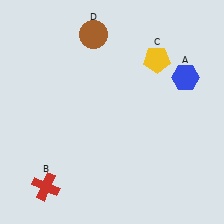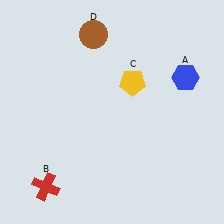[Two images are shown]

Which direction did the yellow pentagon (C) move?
The yellow pentagon (C) moved left.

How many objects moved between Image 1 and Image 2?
1 object moved between the two images.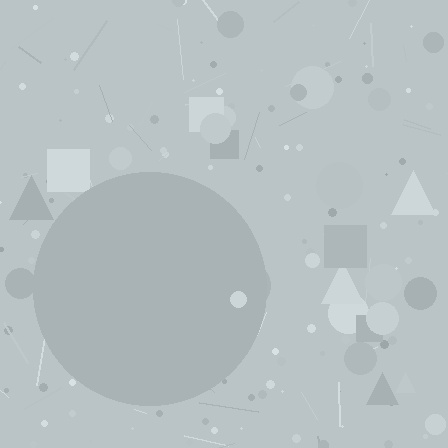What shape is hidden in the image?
A circle is hidden in the image.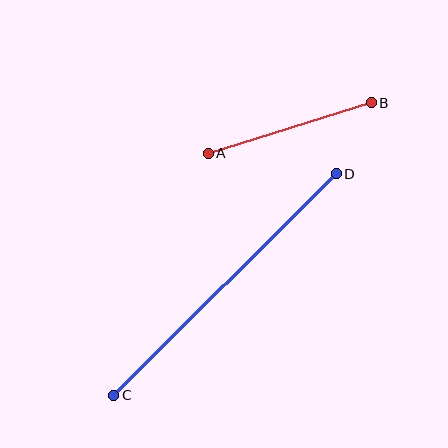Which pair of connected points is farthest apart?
Points C and D are farthest apart.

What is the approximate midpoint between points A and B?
The midpoint is at approximately (290, 128) pixels.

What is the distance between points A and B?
The distance is approximately 171 pixels.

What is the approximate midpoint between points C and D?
The midpoint is at approximately (225, 284) pixels.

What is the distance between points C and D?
The distance is approximately 314 pixels.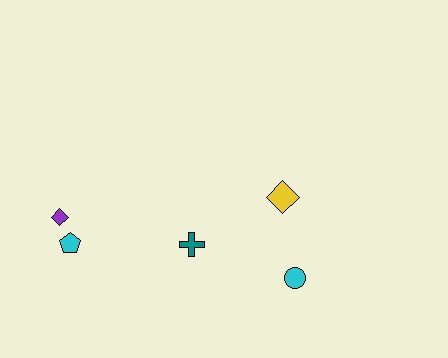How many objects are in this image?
There are 5 objects.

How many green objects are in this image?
There are no green objects.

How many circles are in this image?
There is 1 circle.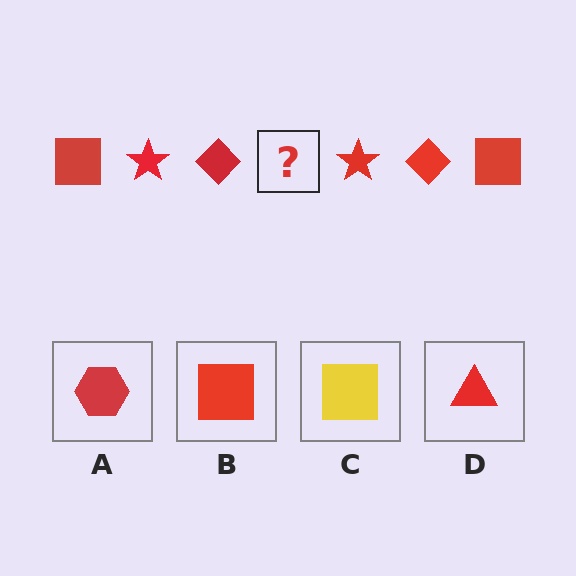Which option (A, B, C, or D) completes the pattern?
B.